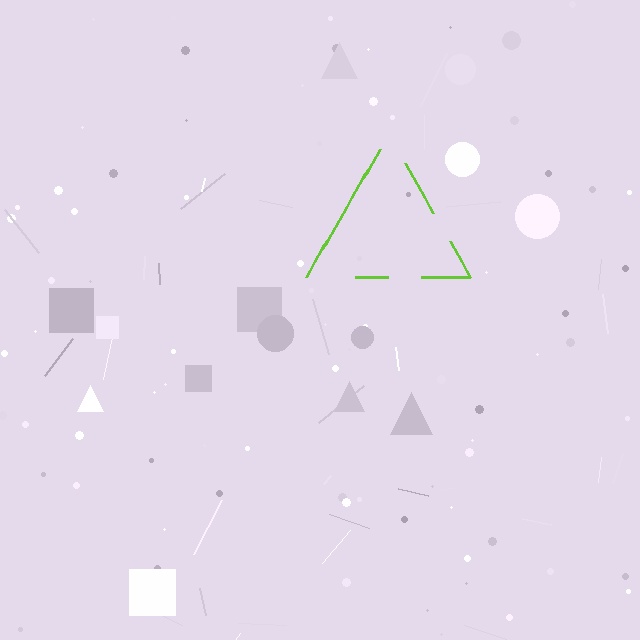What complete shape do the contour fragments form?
The contour fragments form a triangle.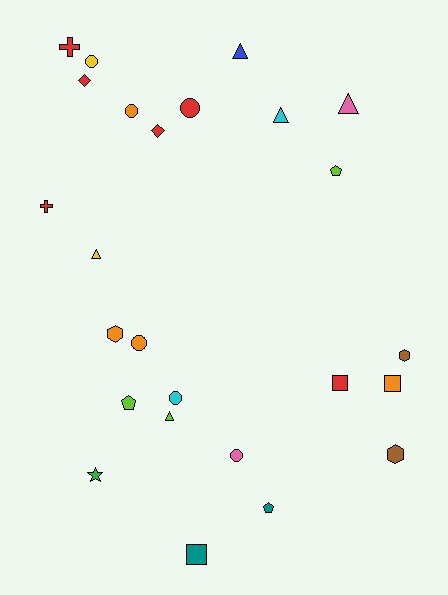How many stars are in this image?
There is 1 star.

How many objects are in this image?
There are 25 objects.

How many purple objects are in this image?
There are no purple objects.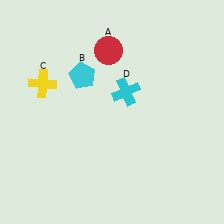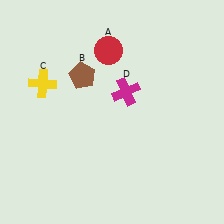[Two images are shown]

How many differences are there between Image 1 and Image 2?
There are 2 differences between the two images.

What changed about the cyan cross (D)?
In Image 1, D is cyan. In Image 2, it changed to magenta.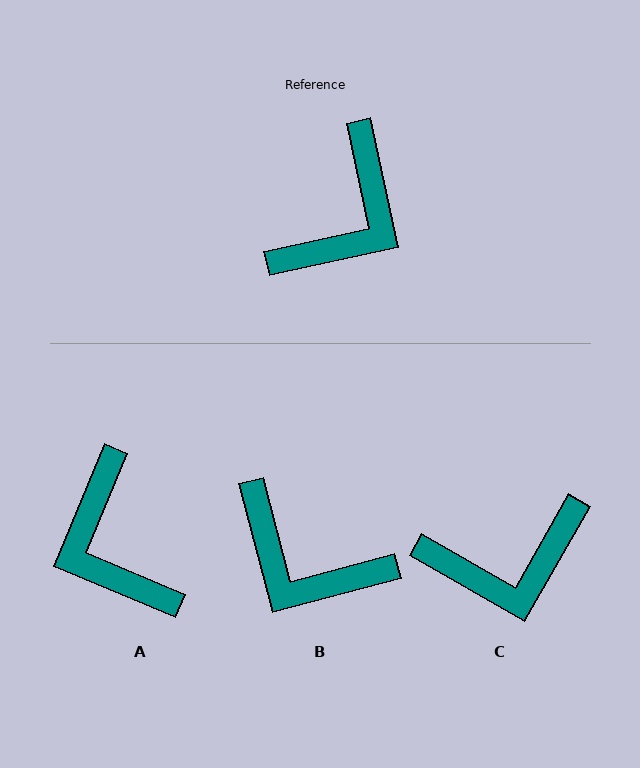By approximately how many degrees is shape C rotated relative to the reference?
Approximately 42 degrees clockwise.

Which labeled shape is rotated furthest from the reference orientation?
A, about 125 degrees away.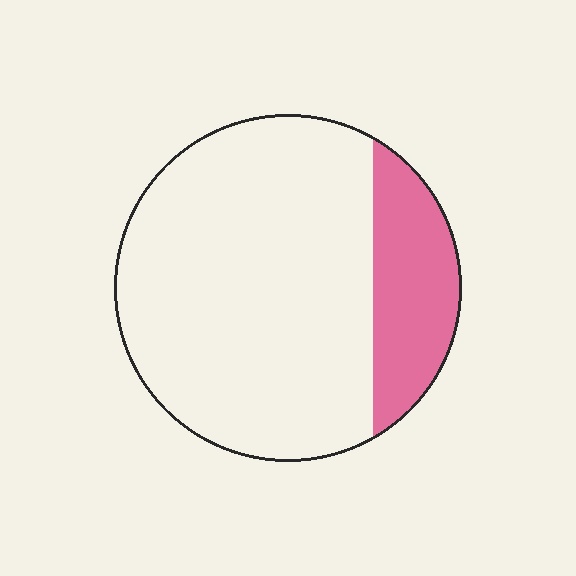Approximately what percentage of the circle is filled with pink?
Approximately 20%.